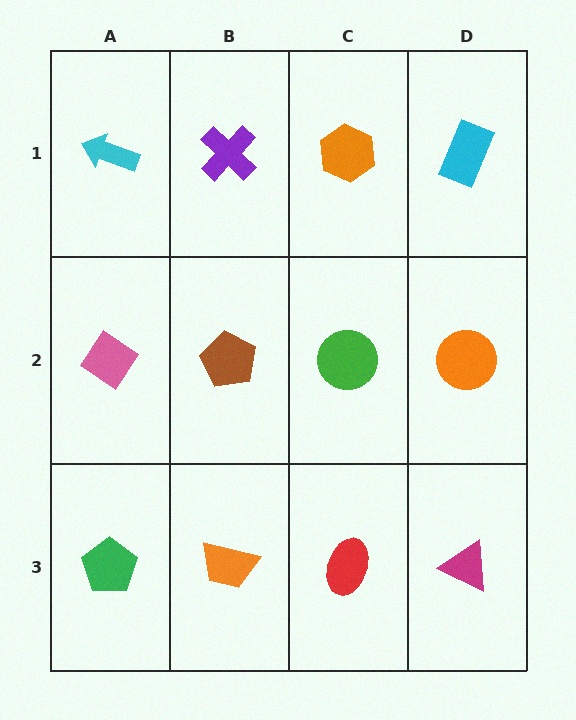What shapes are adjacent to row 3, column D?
An orange circle (row 2, column D), a red ellipse (row 3, column C).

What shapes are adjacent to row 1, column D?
An orange circle (row 2, column D), an orange hexagon (row 1, column C).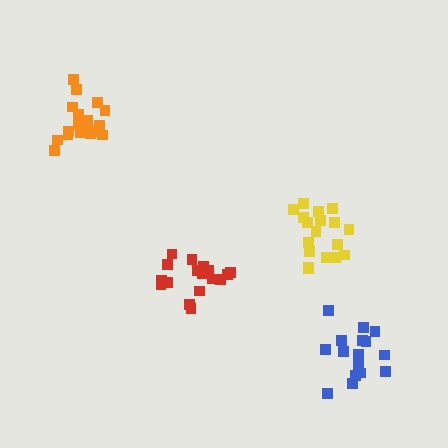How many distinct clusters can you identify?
There are 4 distinct clusters.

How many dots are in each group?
Group 1: 20 dots, Group 2: 17 dots, Group 3: 16 dots, Group 4: 18 dots (71 total).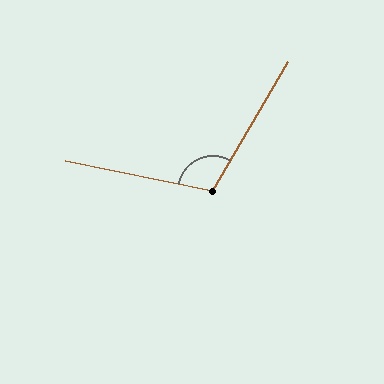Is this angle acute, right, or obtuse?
It is obtuse.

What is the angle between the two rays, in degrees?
Approximately 109 degrees.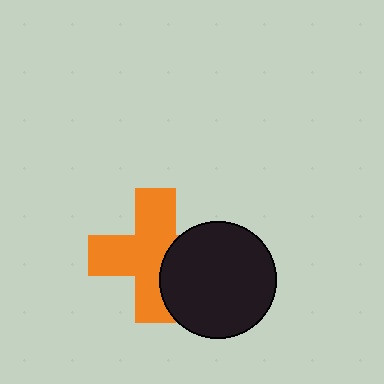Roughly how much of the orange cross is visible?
Most of it is visible (roughly 70%).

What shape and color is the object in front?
The object in front is a black circle.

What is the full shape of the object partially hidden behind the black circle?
The partially hidden object is an orange cross.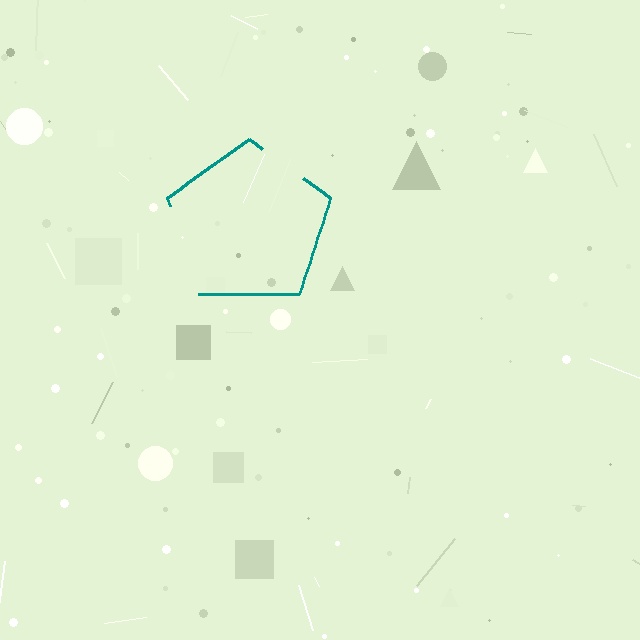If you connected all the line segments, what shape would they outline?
They would outline a pentagon.